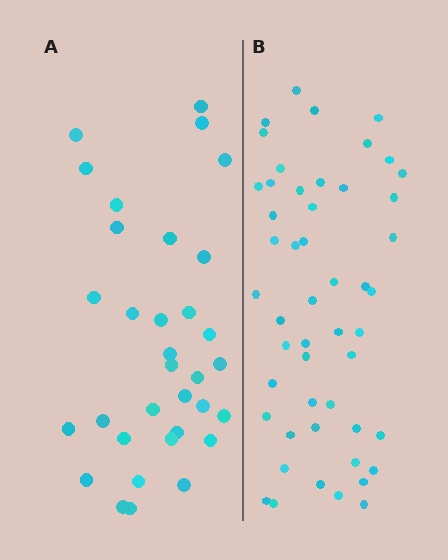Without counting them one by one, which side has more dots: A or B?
Region B (the right region) has more dots.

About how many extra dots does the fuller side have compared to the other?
Region B has approximately 15 more dots than region A.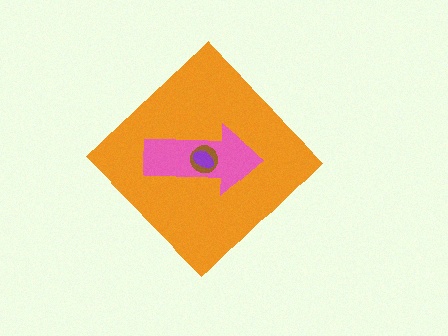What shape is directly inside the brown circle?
The purple ellipse.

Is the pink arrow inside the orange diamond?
Yes.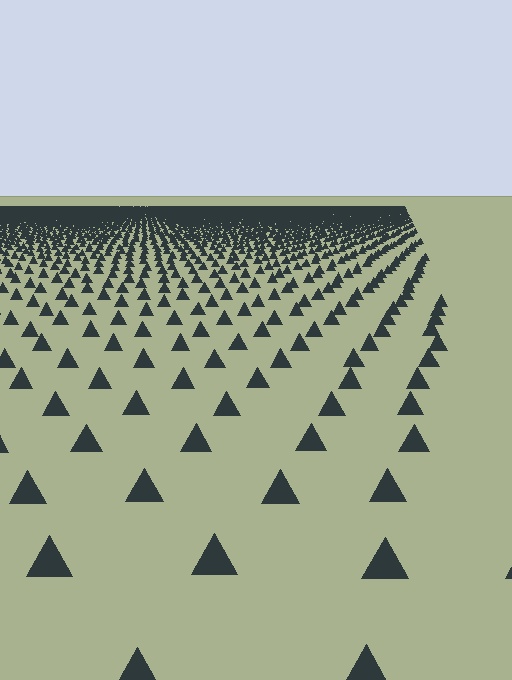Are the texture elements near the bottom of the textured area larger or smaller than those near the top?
Larger. Near the bottom, elements are closer to the viewer and appear at a bigger on-screen size.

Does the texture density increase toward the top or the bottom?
Density increases toward the top.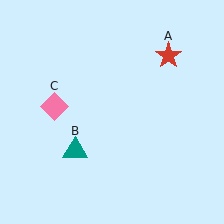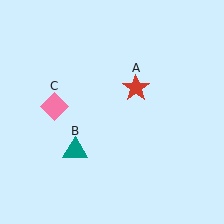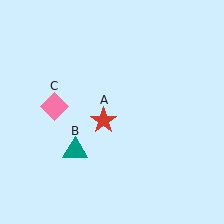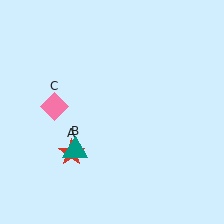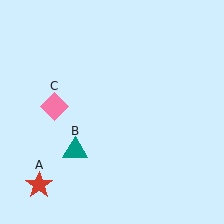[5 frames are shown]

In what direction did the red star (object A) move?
The red star (object A) moved down and to the left.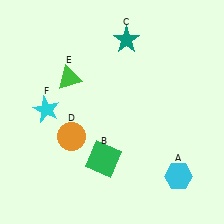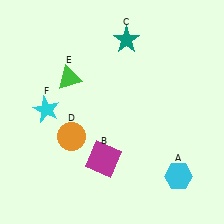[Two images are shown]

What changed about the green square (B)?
In Image 1, B is green. In Image 2, it changed to magenta.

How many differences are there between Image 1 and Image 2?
There is 1 difference between the two images.